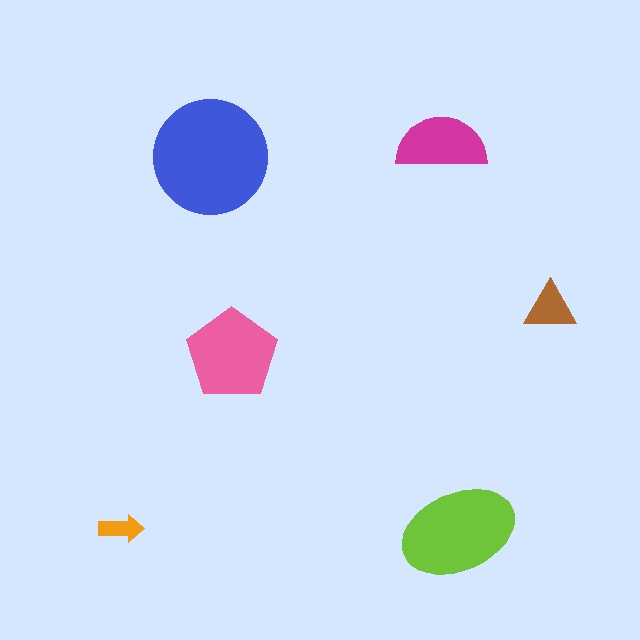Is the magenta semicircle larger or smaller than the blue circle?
Smaller.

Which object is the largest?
The blue circle.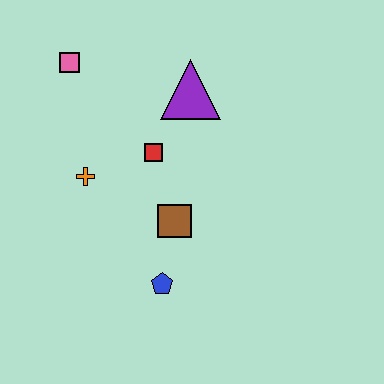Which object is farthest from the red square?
The blue pentagon is farthest from the red square.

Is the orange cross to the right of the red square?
No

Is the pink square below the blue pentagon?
No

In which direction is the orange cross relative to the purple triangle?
The orange cross is to the left of the purple triangle.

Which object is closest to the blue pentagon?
The brown square is closest to the blue pentagon.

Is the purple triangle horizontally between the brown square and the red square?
No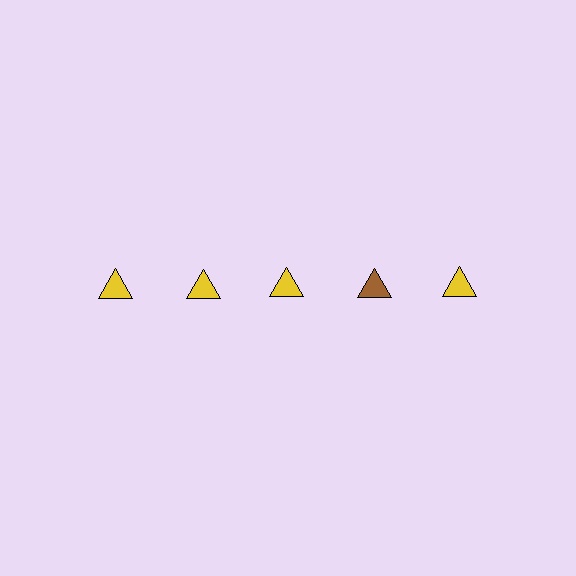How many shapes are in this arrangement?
There are 5 shapes arranged in a grid pattern.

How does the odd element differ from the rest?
It has a different color: brown instead of yellow.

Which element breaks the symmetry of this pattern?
The brown triangle in the top row, second from right column breaks the symmetry. All other shapes are yellow triangles.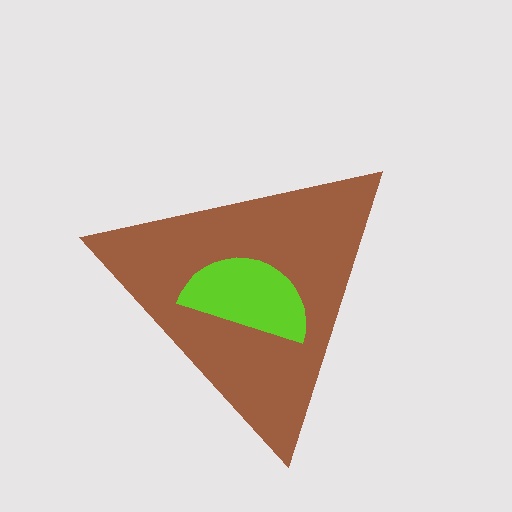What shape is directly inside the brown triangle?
The lime semicircle.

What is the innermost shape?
The lime semicircle.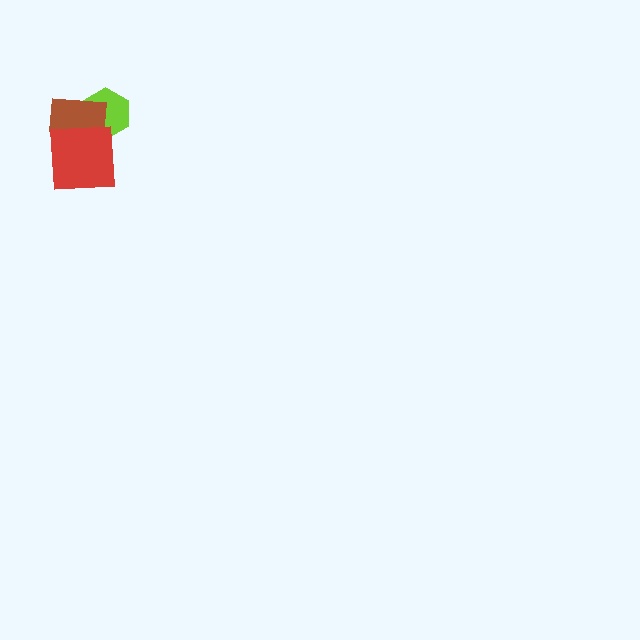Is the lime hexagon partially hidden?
Yes, it is partially covered by another shape.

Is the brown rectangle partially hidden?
Yes, it is partially covered by another shape.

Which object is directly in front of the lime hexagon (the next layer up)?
The brown rectangle is directly in front of the lime hexagon.